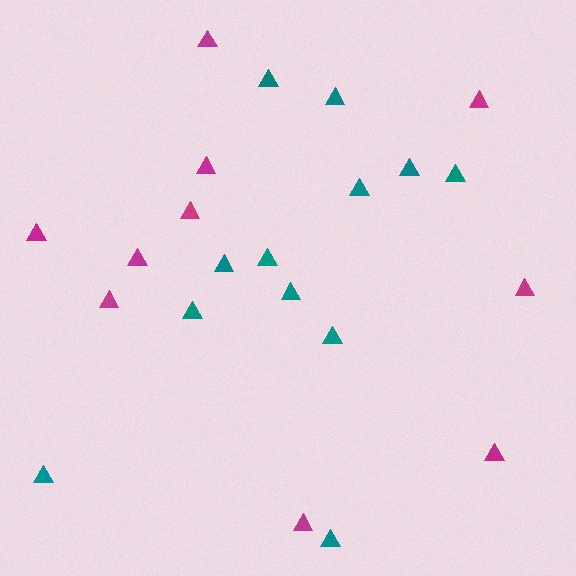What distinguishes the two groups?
There are 2 groups: one group of magenta triangles (10) and one group of teal triangles (12).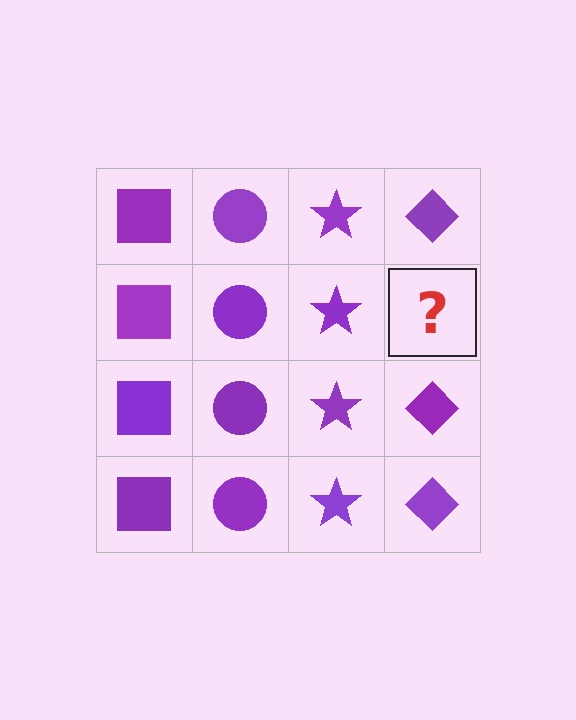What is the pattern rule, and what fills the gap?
The rule is that each column has a consistent shape. The gap should be filled with a purple diamond.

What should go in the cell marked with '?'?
The missing cell should contain a purple diamond.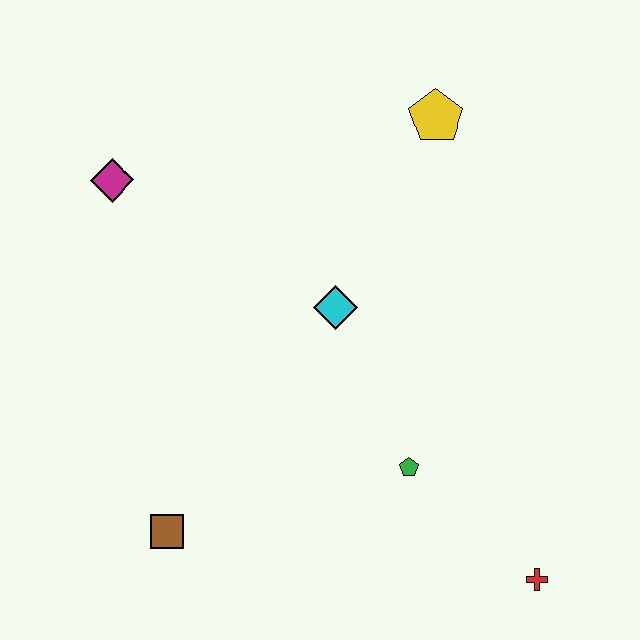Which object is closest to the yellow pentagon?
The cyan diamond is closest to the yellow pentagon.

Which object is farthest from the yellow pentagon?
The brown square is farthest from the yellow pentagon.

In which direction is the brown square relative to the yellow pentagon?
The brown square is below the yellow pentagon.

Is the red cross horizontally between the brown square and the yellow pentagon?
No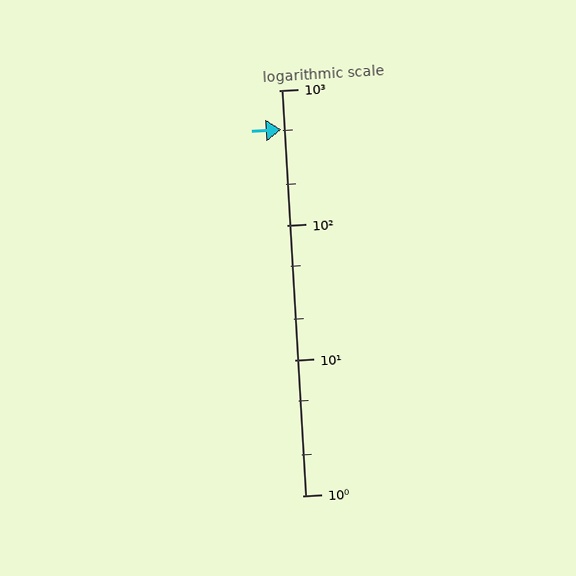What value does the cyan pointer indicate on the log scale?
The pointer indicates approximately 510.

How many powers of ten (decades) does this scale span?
The scale spans 3 decades, from 1 to 1000.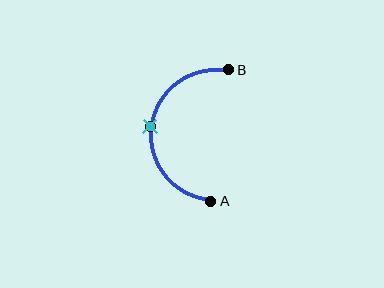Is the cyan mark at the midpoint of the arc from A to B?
Yes. The cyan mark lies on the arc at equal arc-length from both A and B — it is the arc midpoint.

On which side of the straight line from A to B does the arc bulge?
The arc bulges to the left of the straight line connecting A and B.